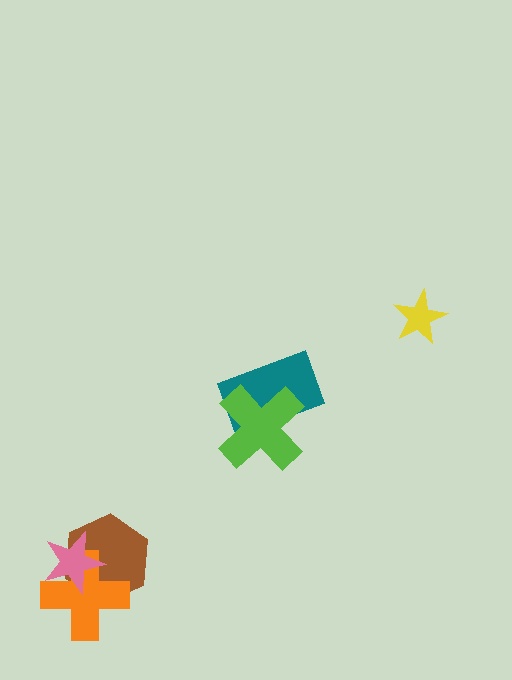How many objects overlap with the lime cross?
1 object overlaps with the lime cross.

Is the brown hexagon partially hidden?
Yes, it is partially covered by another shape.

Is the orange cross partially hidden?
Yes, it is partially covered by another shape.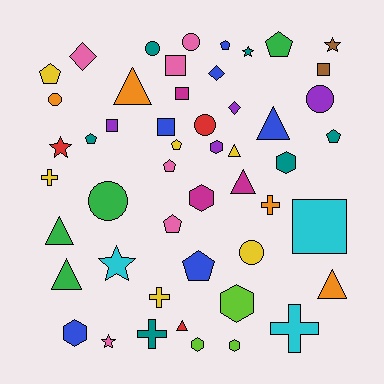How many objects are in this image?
There are 50 objects.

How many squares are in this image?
There are 6 squares.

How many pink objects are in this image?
There are 6 pink objects.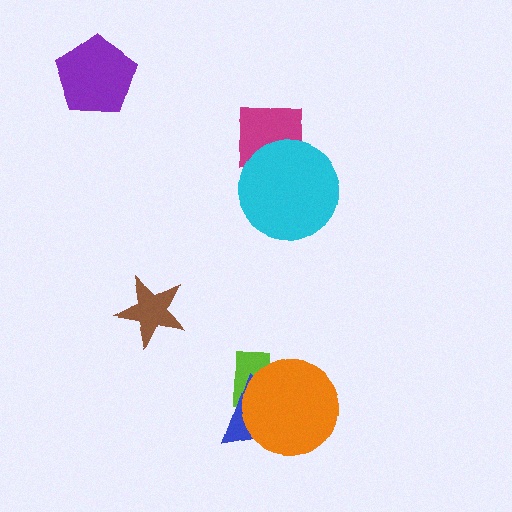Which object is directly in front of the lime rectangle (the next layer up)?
The blue triangle is directly in front of the lime rectangle.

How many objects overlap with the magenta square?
1 object overlaps with the magenta square.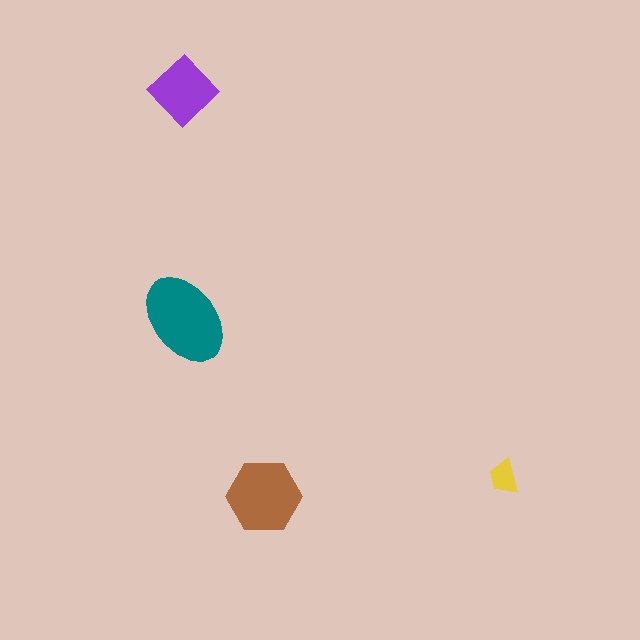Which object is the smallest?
The yellow trapezoid.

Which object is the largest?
The teal ellipse.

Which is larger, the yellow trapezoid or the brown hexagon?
The brown hexagon.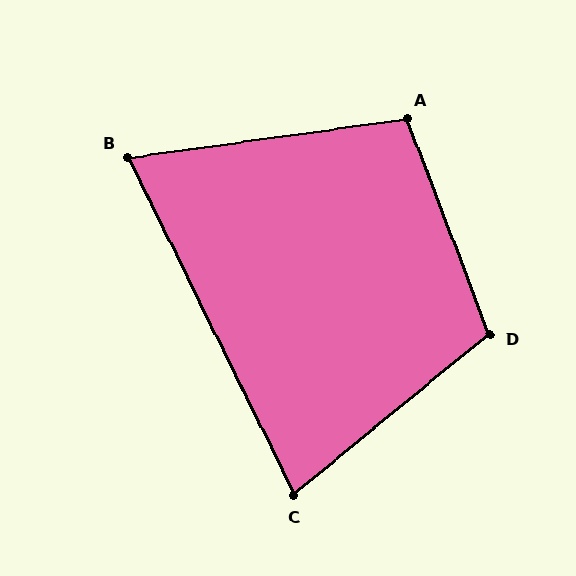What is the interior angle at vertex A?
Approximately 103 degrees (obtuse).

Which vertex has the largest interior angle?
D, at approximately 108 degrees.